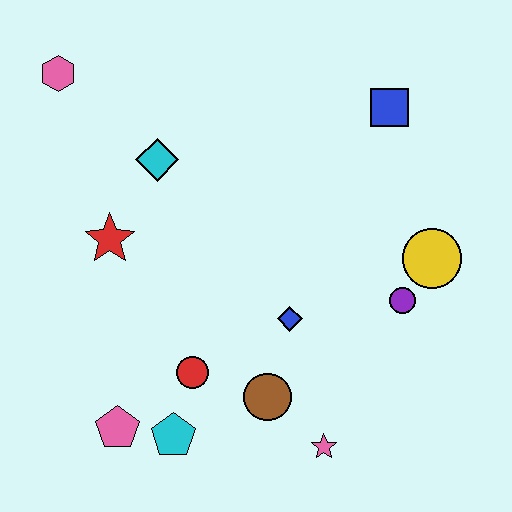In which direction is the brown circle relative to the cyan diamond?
The brown circle is below the cyan diamond.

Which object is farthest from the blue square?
The pink pentagon is farthest from the blue square.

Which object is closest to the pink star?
The brown circle is closest to the pink star.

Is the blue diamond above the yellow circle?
No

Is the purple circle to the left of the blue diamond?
No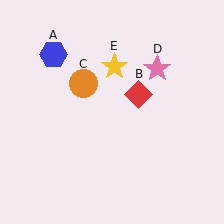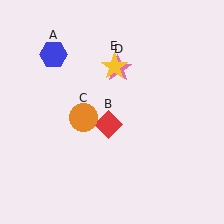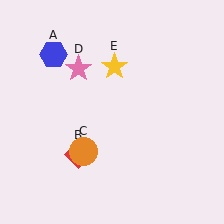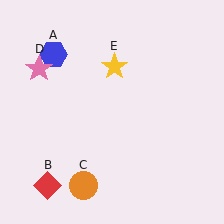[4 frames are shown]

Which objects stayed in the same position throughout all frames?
Blue hexagon (object A) and yellow star (object E) remained stationary.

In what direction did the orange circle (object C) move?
The orange circle (object C) moved down.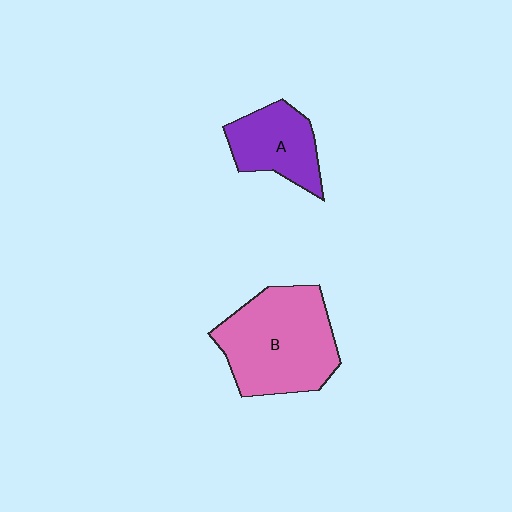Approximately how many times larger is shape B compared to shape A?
Approximately 1.8 times.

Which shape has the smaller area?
Shape A (purple).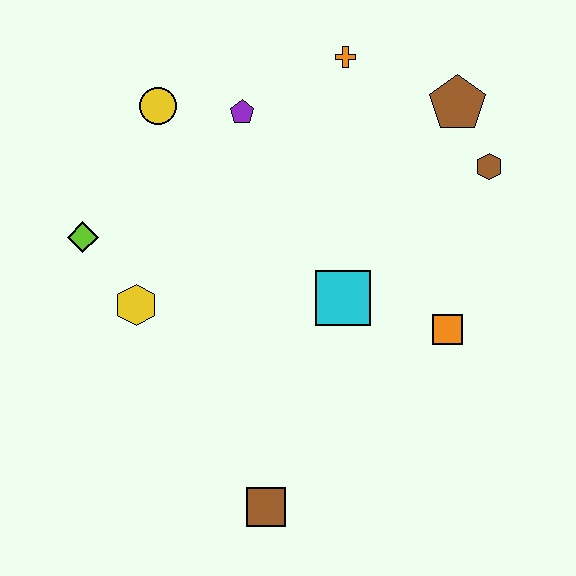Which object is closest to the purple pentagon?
The yellow circle is closest to the purple pentagon.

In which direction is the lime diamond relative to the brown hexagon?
The lime diamond is to the left of the brown hexagon.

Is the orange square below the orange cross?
Yes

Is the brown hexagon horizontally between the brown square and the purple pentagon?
No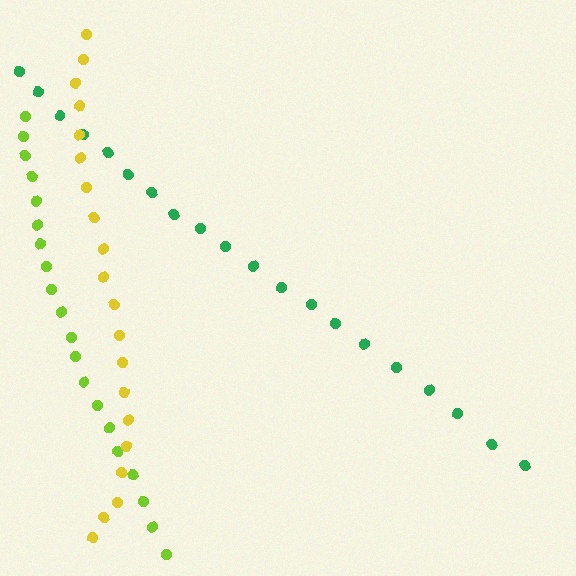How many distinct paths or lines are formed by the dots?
There are 3 distinct paths.